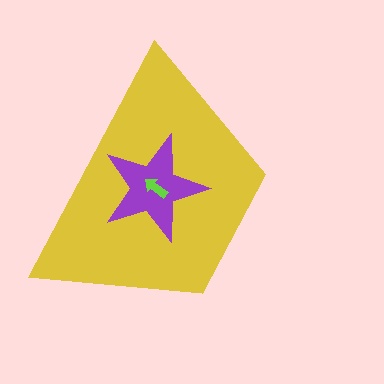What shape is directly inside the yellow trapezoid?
The purple star.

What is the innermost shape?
The lime arrow.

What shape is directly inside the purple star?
The lime arrow.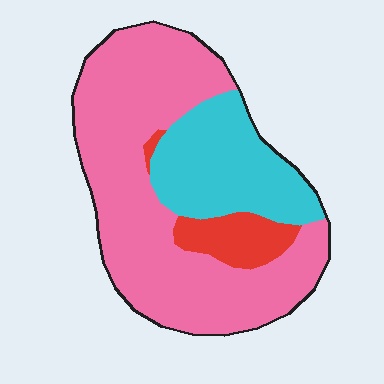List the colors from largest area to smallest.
From largest to smallest: pink, cyan, red.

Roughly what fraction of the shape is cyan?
Cyan covers 26% of the shape.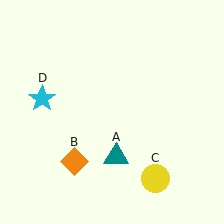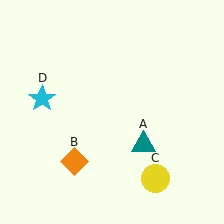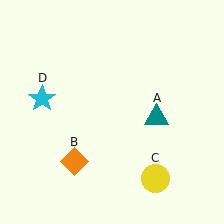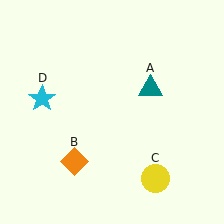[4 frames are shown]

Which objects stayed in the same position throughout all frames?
Orange diamond (object B) and yellow circle (object C) and cyan star (object D) remained stationary.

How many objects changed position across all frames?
1 object changed position: teal triangle (object A).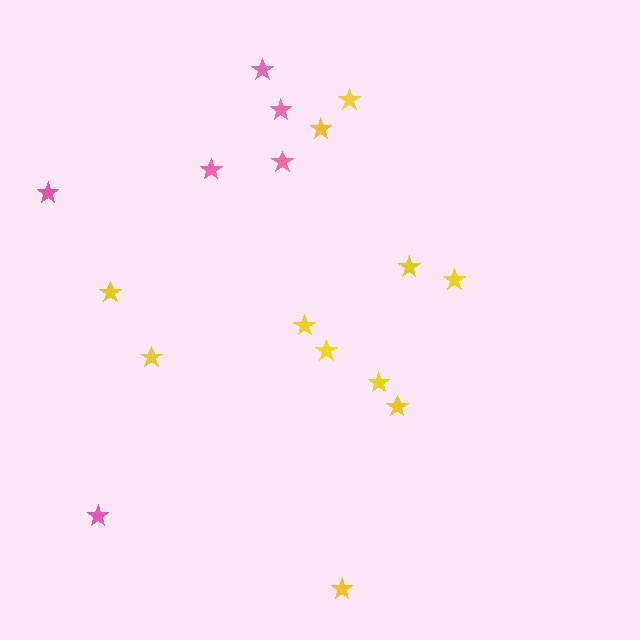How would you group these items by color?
There are 2 groups: one group of pink stars (6) and one group of yellow stars (11).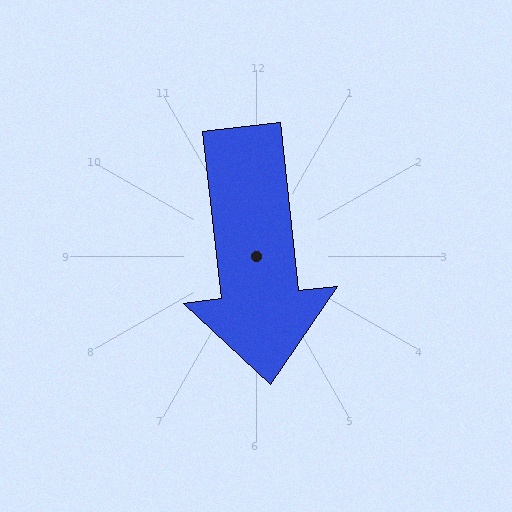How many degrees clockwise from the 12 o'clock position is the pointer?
Approximately 174 degrees.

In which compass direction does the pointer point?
South.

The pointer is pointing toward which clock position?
Roughly 6 o'clock.